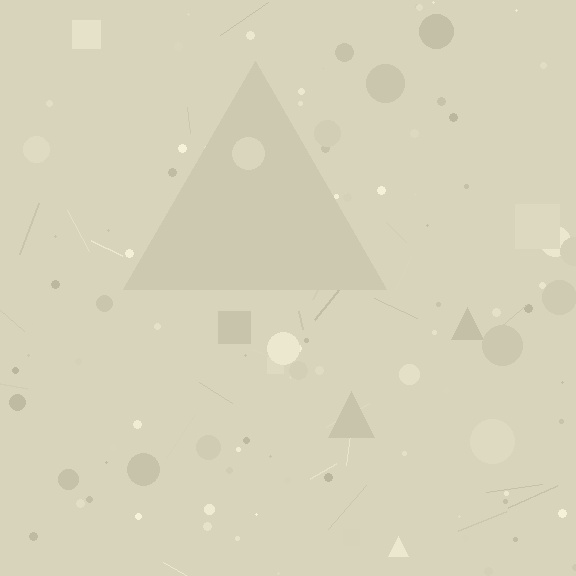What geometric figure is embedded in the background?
A triangle is embedded in the background.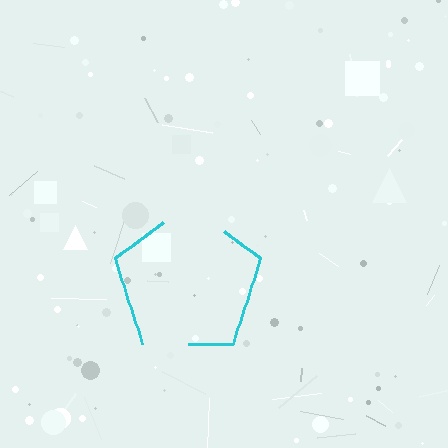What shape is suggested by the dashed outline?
The dashed outline suggests a pentagon.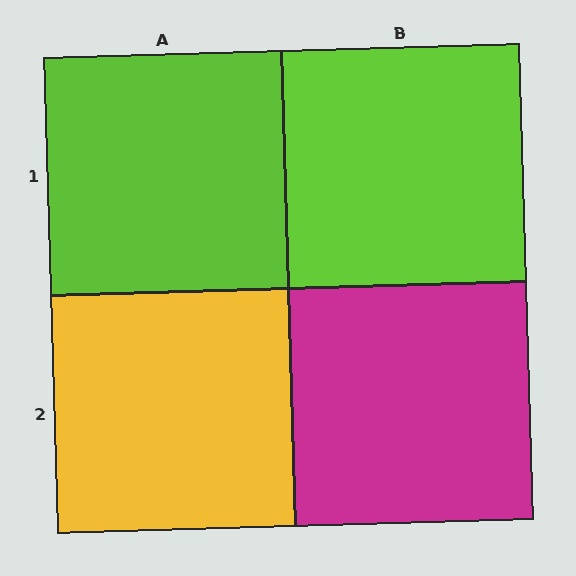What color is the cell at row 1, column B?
Lime.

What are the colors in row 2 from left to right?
Yellow, magenta.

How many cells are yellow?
1 cell is yellow.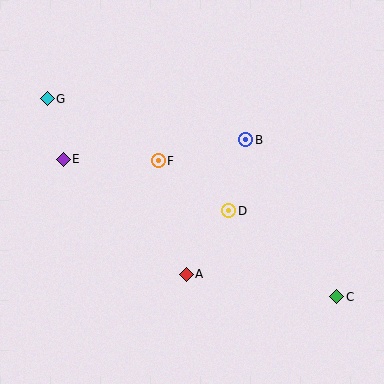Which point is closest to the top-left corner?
Point G is closest to the top-left corner.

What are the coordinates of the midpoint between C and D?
The midpoint between C and D is at (283, 254).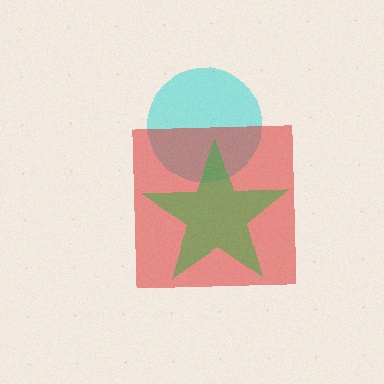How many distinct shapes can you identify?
There are 3 distinct shapes: a cyan circle, a red square, a green star.